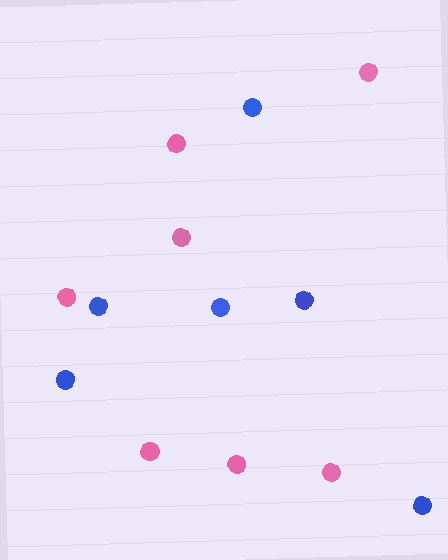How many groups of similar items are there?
There are 2 groups: one group of pink circles (7) and one group of blue circles (6).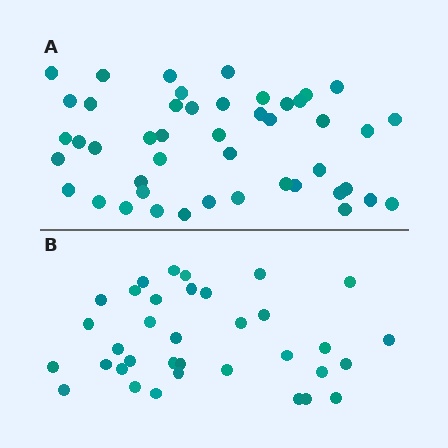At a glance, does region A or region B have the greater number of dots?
Region A (the top region) has more dots.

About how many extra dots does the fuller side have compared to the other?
Region A has roughly 12 or so more dots than region B.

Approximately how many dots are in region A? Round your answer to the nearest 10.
About 50 dots. (The exact count is 46, which rounds to 50.)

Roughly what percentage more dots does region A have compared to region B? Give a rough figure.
About 30% more.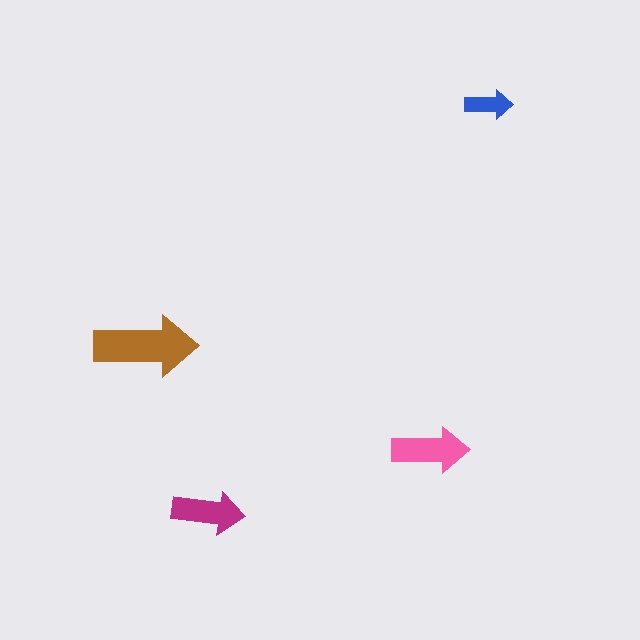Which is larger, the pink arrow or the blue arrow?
The pink one.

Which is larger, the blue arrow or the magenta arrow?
The magenta one.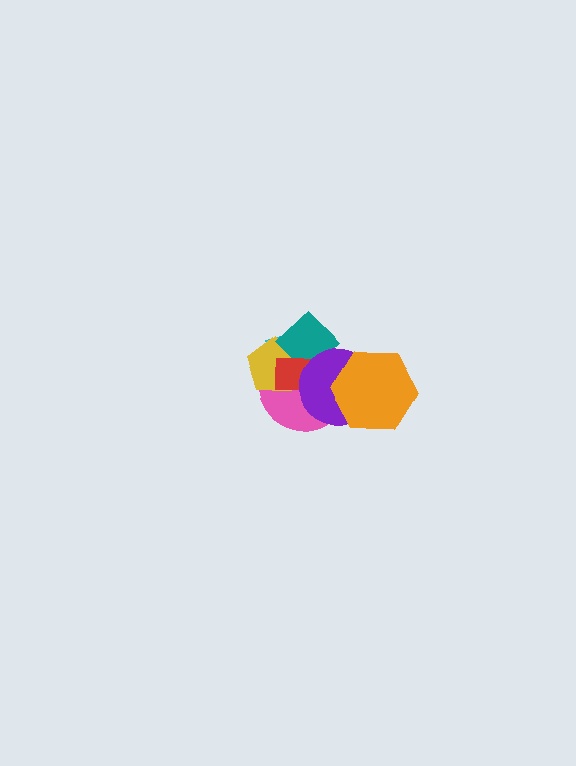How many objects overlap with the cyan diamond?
5 objects overlap with the cyan diamond.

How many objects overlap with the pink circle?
6 objects overlap with the pink circle.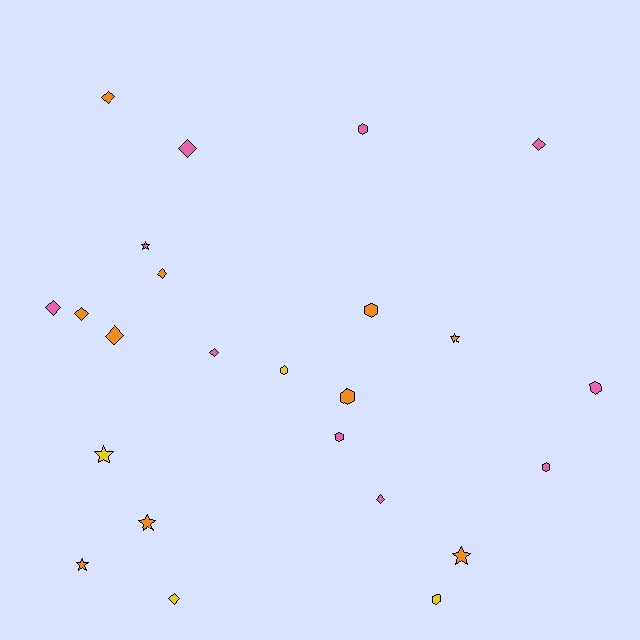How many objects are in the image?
There are 24 objects.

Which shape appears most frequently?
Diamond, with 10 objects.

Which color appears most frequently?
Orange, with 10 objects.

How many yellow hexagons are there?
There are 2 yellow hexagons.